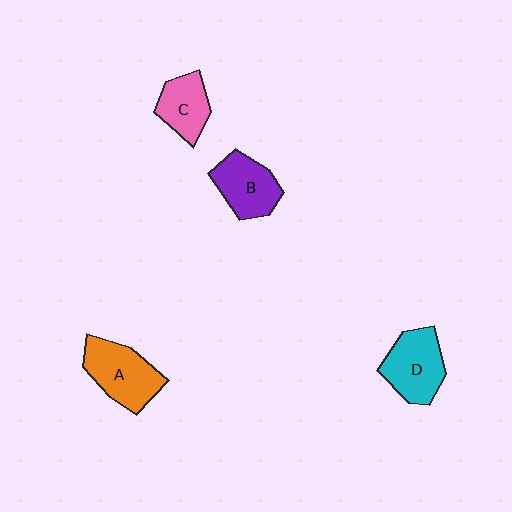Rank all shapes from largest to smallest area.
From largest to smallest: A (orange), D (cyan), B (purple), C (pink).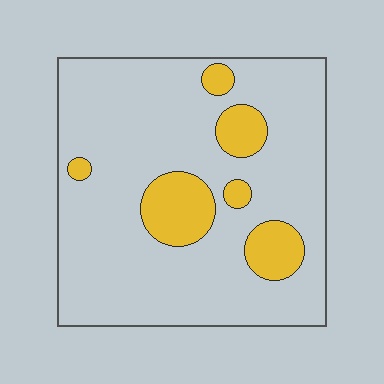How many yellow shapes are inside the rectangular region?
6.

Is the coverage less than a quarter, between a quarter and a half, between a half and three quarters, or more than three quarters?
Less than a quarter.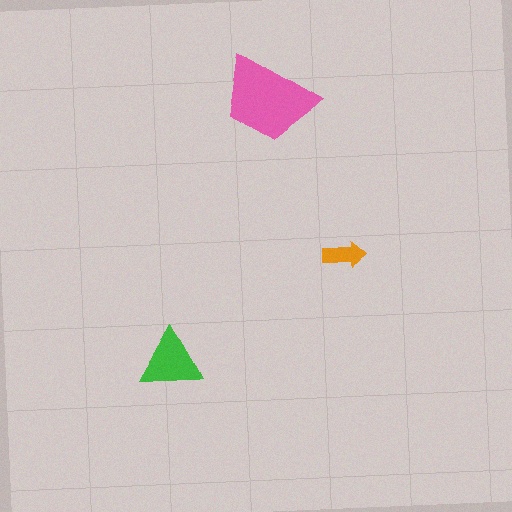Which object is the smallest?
The orange arrow.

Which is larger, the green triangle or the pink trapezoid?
The pink trapezoid.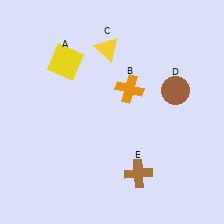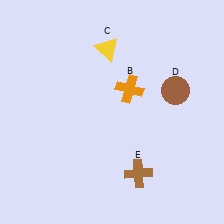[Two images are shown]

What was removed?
The yellow square (A) was removed in Image 2.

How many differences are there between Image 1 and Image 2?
There is 1 difference between the two images.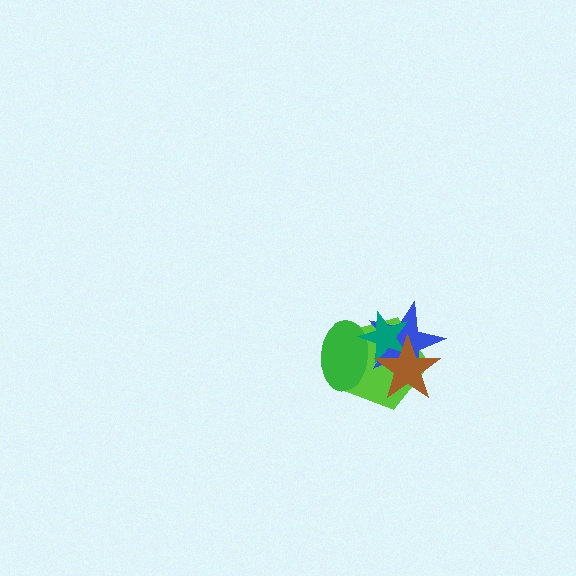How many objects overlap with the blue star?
4 objects overlap with the blue star.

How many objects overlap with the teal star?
4 objects overlap with the teal star.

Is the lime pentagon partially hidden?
Yes, it is partially covered by another shape.